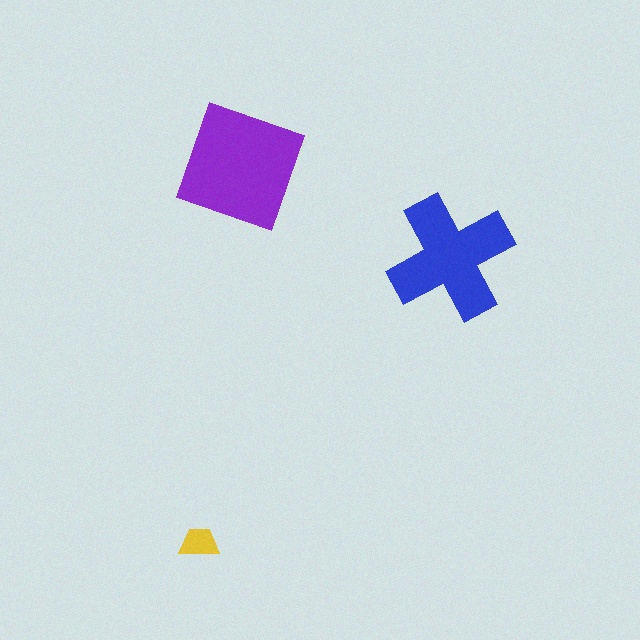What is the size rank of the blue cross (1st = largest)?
2nd.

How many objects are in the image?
There are 3 objects in the image.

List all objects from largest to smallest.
The purple square, the blue cross, the yellow trapezoid.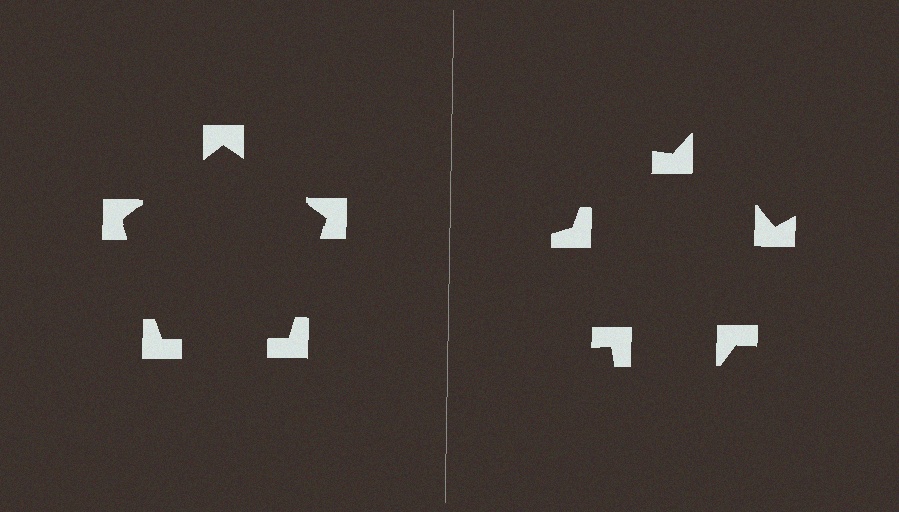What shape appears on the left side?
An illusory pentagon.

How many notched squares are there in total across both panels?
10 — 5 on each side.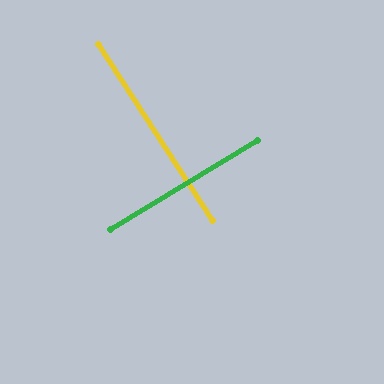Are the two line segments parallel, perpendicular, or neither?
Perpendicular — they meet at approximately 88°.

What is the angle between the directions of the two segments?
Approximately 88 degrees.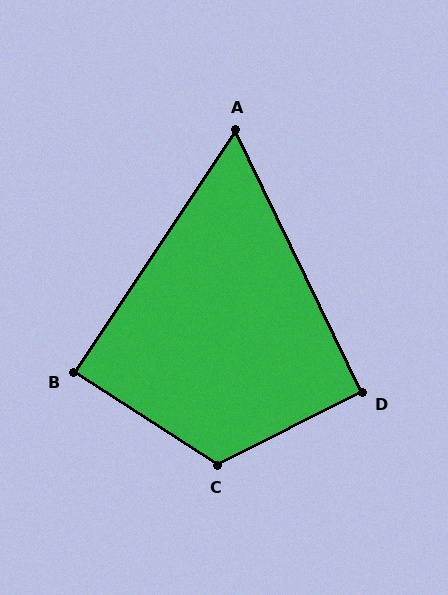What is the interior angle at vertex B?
Approximately 89 degrees (approximately right).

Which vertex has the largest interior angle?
C, at approximately 121 degrees.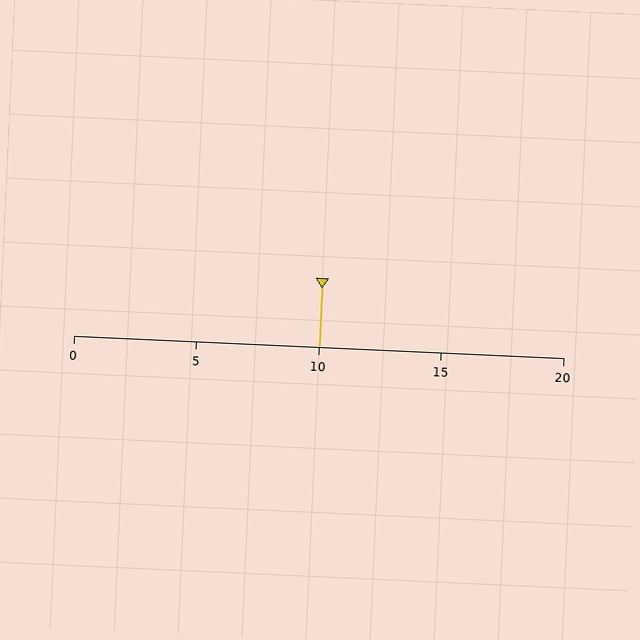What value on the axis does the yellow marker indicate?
The marker indicates approximately 10.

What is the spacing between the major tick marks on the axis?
The major ticks are spaced 5 apart.